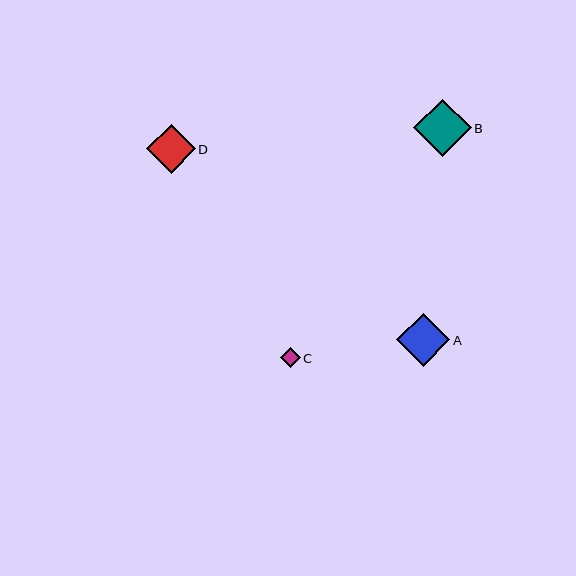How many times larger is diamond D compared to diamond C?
Diamond D is approximately 2.4 times the size of diamond C.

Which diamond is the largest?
Diamond B is the largest with a size of approximately 58 pixels.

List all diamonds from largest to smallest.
From largest to smallest: B, A, D, C.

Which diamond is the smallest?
Diamond C is the smallest with a size of approximately 20 pixels.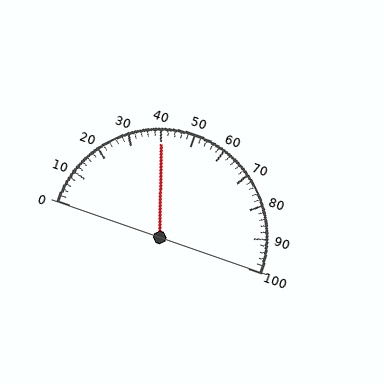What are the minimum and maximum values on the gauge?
The gauge ranges from 0 to 100.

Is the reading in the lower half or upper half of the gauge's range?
The reading is in the lower half of the range (0 to 100).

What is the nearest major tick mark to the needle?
The nearest major tick mark is 40.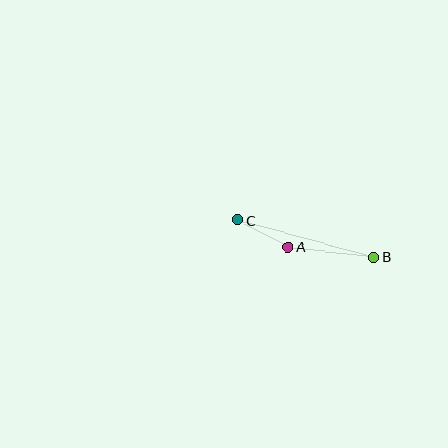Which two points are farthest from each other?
Points B and C are farthest from each other.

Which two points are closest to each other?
Points A and C are closest to each other.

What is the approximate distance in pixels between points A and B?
The distance between A and B is approximately 86 pixels.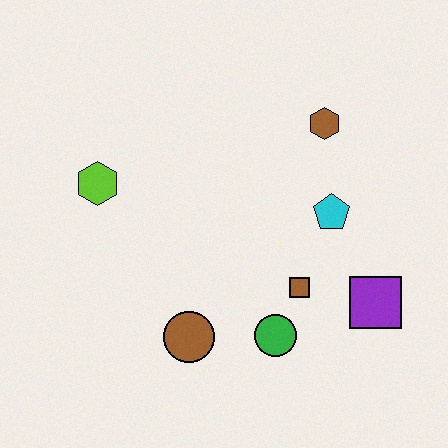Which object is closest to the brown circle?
The green circle is closest to the brown circle.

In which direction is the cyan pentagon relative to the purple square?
The cyan pentagon is above the purple square.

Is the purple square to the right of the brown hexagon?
Yes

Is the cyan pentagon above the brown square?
Yes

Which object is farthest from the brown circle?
The brown hexagon is farthest from the brown circle.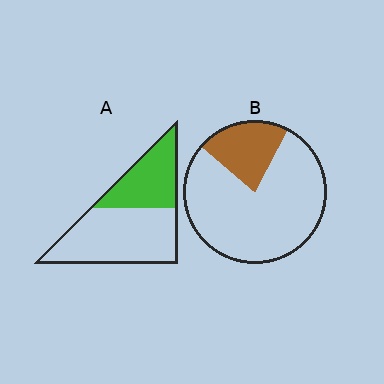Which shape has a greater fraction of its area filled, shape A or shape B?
Shape A.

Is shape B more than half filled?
No.